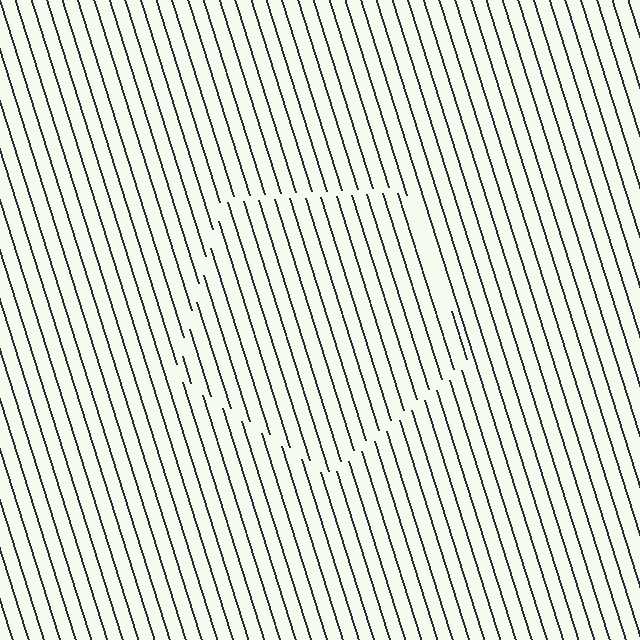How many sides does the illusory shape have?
5 sides — the line-ends trace a pentagon.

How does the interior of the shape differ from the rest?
The interior of the shape contains the same grating, shifted by half a period — the contour is defined by the phase discontinuity where line-ends from the inner and outer gratings abut.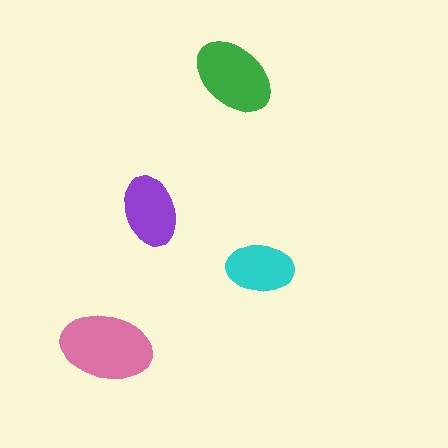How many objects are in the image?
There are 4 objects in the image.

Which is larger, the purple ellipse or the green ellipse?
The green one.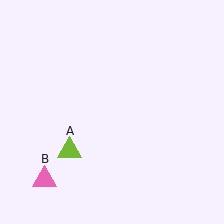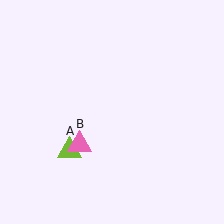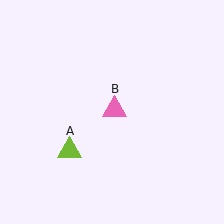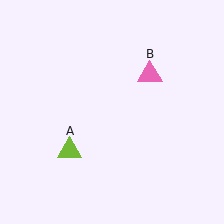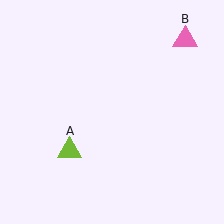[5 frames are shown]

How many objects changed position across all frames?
1 object changed position: pink triangle (object B).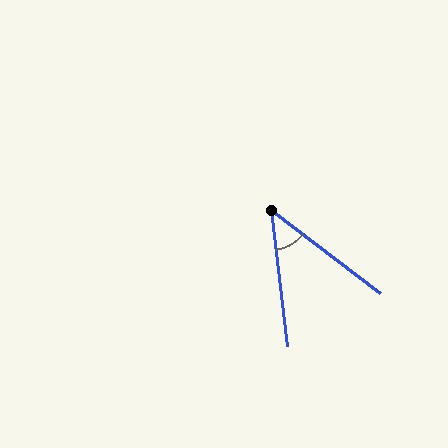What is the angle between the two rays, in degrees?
Approximately 46 degrees.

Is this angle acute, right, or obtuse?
It is acute.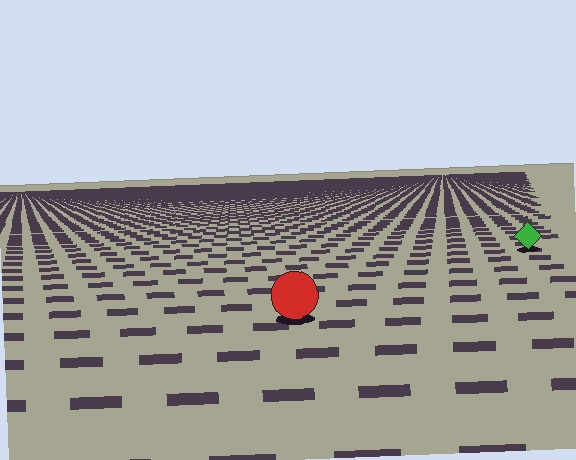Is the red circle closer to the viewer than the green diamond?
Yes. The red circle is closer — you can tell from the texture gradient: the ground texture is coarser near it.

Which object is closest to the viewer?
The red circle is closest. The texture marks near it are larger and more spread out.